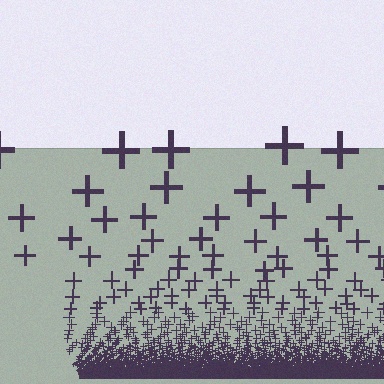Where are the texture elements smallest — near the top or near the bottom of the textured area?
Near the bottom.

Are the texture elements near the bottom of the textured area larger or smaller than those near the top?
Smaller. The gradient is inverted — elements near the bottom are smaller and denser.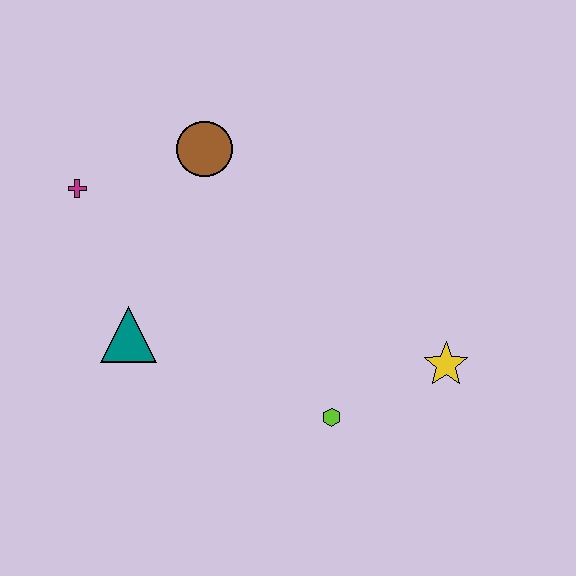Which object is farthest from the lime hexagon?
The magenta cross is farthest from the lime hexagon.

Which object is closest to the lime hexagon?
The yellow star is closest to the lime hexagon.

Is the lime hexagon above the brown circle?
No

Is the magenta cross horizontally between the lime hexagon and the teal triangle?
No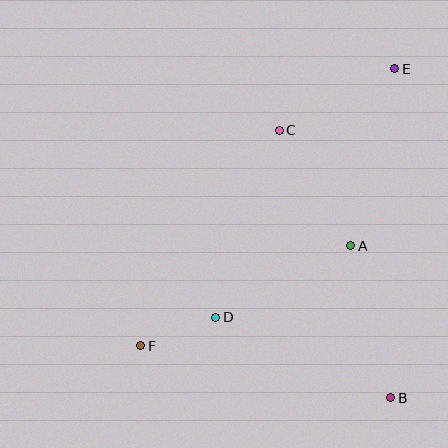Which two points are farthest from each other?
Points E and F are farthest from each other.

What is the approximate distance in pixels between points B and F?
The distance between B and F is approximately 255 pixels.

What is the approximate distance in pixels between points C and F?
The distance between C and F is approximately 256 pixels.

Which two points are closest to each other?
Points D and F are closest to each other.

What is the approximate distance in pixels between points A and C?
The distance between A and C is approximately 136 pixels.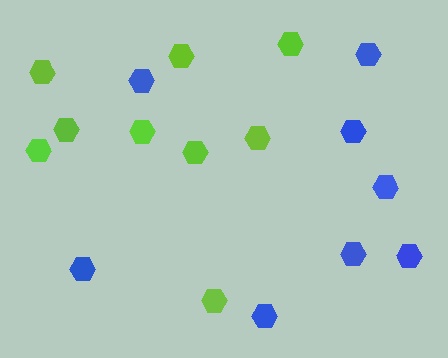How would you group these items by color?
There are 2 groups: one group of blue hexagons (8) and one group of lime hexagons (9).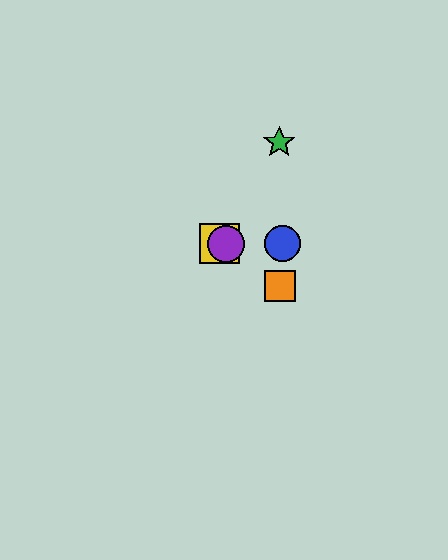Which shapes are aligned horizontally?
The red hexagon, the blue circle, the yellow square, the purple circle are aligned horizontally.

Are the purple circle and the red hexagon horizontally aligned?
Yes, both are at y≈244.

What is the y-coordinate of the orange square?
The orange square is at y≈286.